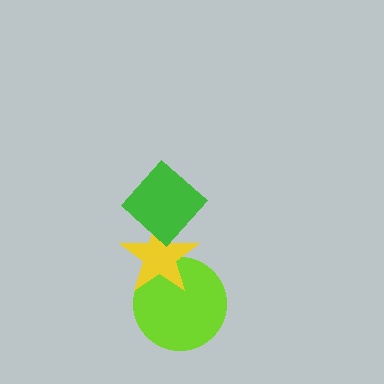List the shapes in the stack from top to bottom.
From top to bottom: the green diamond, the yellow star, the lime circle.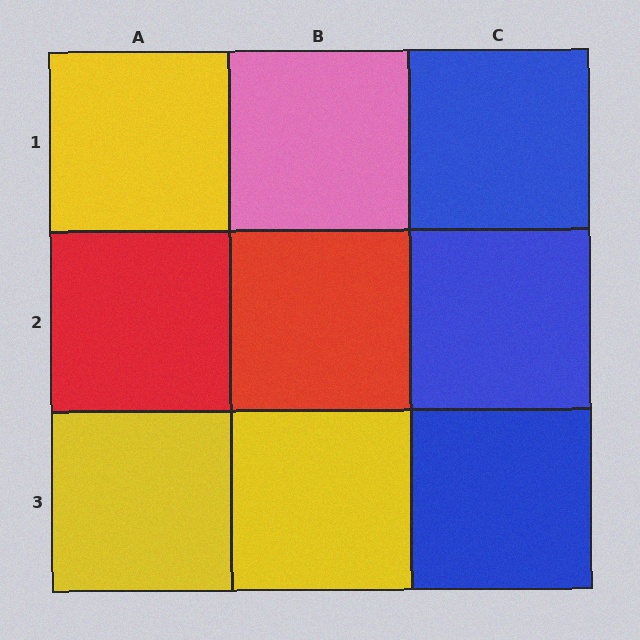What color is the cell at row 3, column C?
Blue.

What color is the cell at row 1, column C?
Blue.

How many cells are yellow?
3 cells are yellow.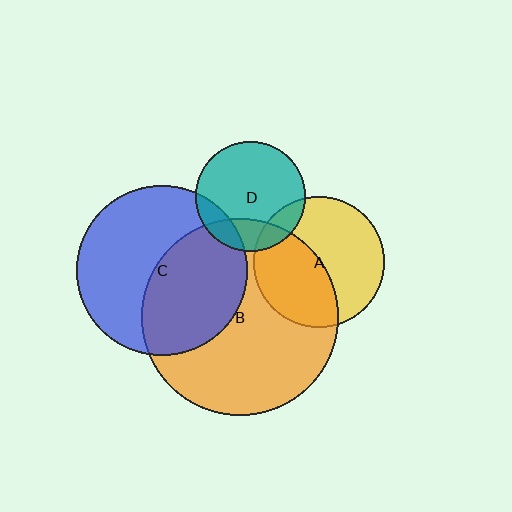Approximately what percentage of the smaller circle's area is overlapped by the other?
Approximately 20%.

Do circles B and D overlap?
Yes.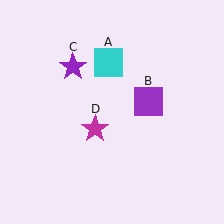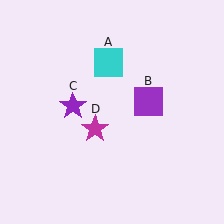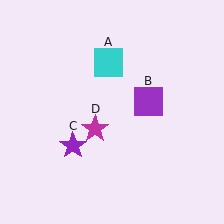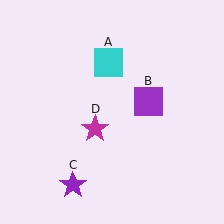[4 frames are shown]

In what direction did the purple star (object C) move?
The purple star (object C) moved down.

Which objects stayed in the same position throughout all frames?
Cyan square (object A) and purple square (object B) and magenta star (object D) remained stationary.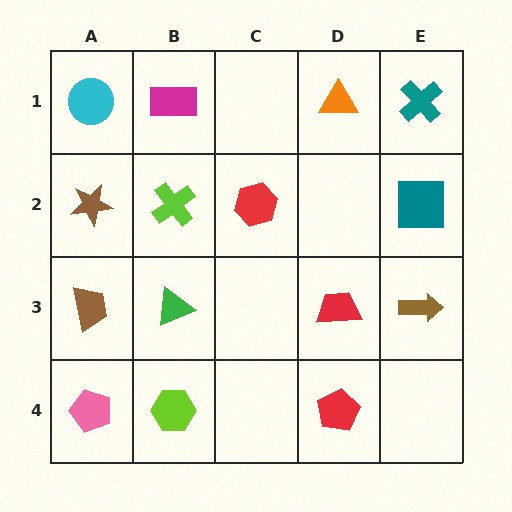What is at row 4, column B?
A lime hexagon.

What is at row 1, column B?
A magenta rectangle.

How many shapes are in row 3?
4 shapes.